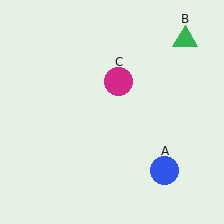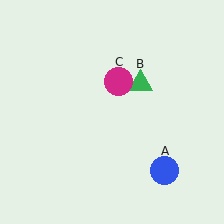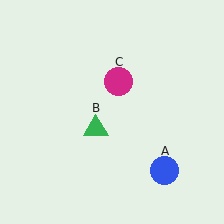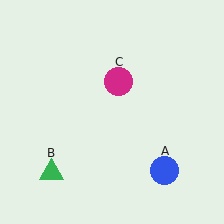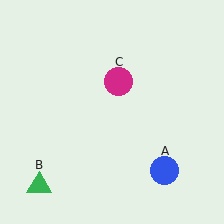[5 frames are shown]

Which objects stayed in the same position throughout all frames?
Blue circle (object A) and magenta circle (object C) remained stationary.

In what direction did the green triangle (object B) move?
The green triangle (object B) moved down and to the left.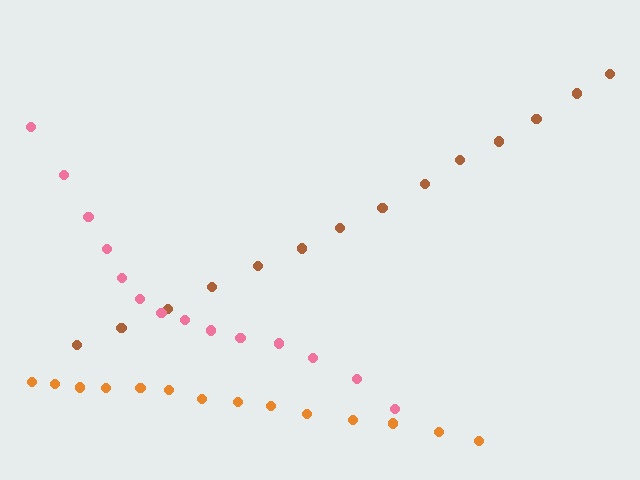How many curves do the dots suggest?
There are 3 distinct paths.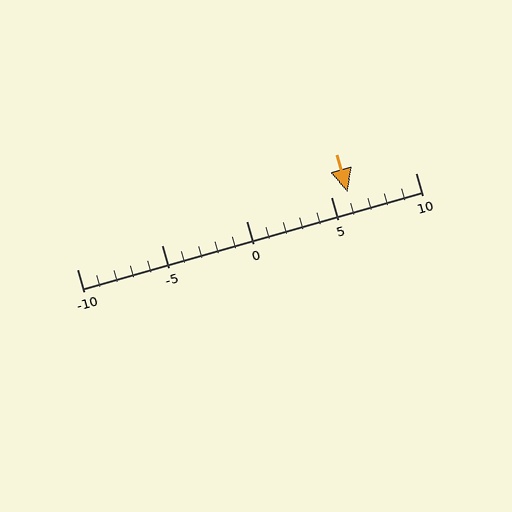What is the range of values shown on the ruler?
The ruler shows values from -10 to 10.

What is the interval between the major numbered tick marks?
The major tick marks are spaced 5 units apart.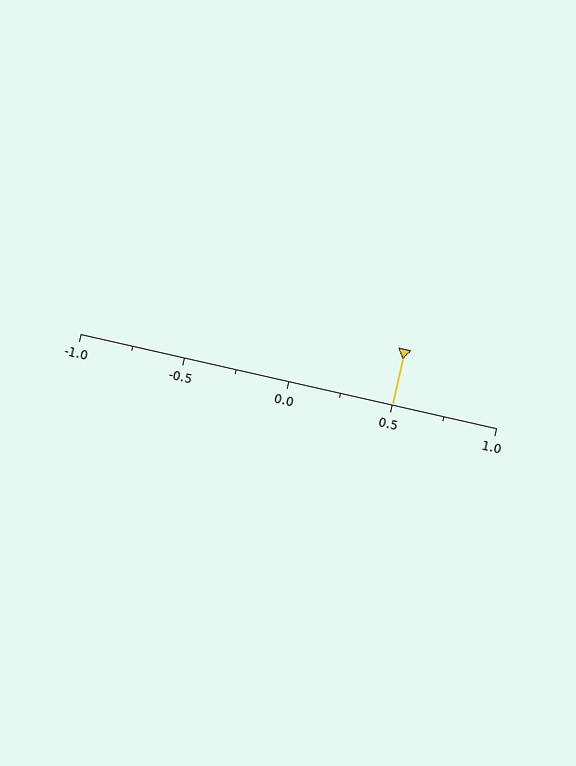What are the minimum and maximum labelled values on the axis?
The axis runs from -1.0 to 1.0.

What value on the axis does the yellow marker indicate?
The marker indicates approximately 0.5.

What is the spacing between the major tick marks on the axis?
The major ticks are spaced 0.5 apart.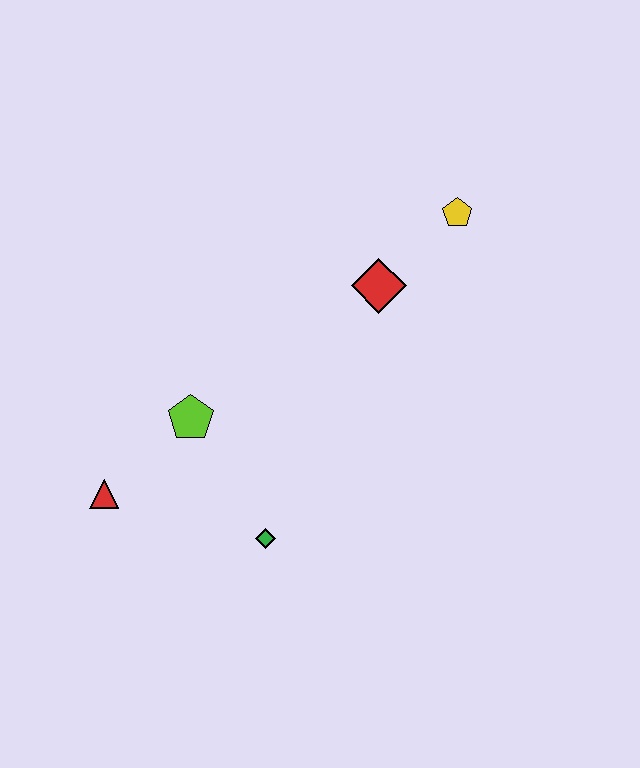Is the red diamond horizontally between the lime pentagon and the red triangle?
No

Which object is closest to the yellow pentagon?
The red diamond is closest to the yellow pentagon.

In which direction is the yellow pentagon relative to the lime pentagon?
The yellow pentagon is to the right of the lime pentagon.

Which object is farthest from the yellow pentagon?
The red triangle is farthest from the yellow pentagon.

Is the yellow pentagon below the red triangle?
No